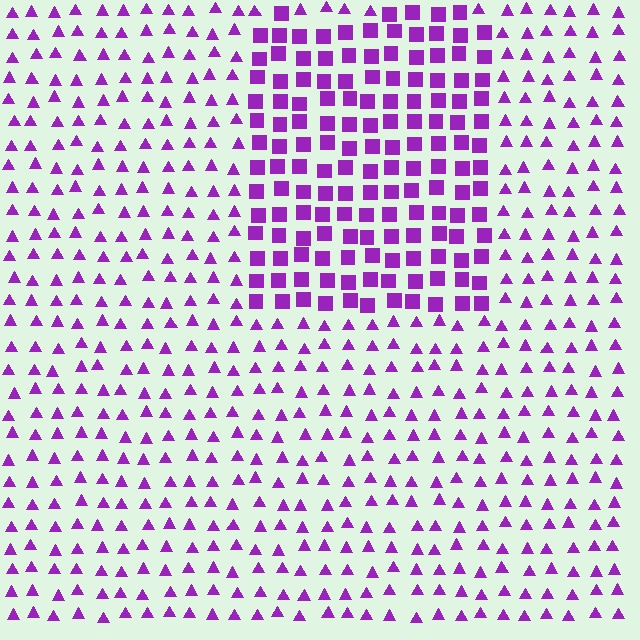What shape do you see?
I see a rectangle.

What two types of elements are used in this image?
The image uses squares inside the rectangle region and triangles outside it.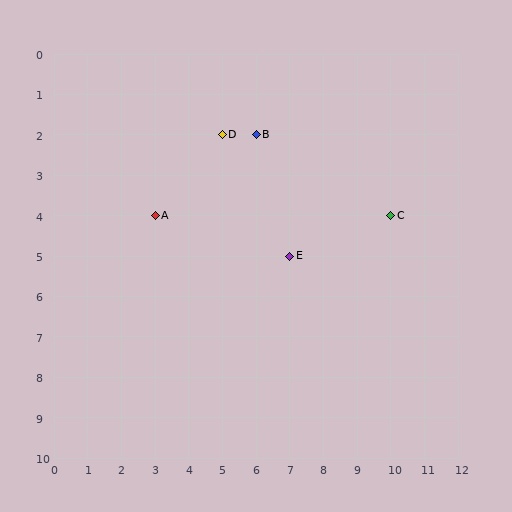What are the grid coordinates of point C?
Point C is at grid coordinates (10, 4).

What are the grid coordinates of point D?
Point D is at grid coordinates (5, 2).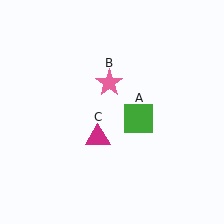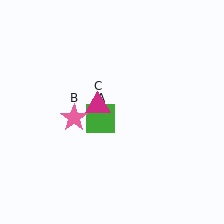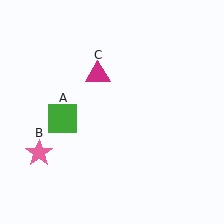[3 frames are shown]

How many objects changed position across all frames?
3 objects changed position: green square (object A), pink star (object B), magenta triangle (object C).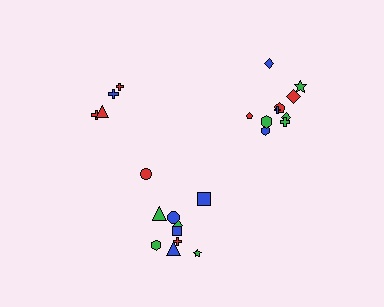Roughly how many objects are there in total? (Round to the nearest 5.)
Roughly 25 objects in total.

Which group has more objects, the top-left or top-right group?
The top-right group.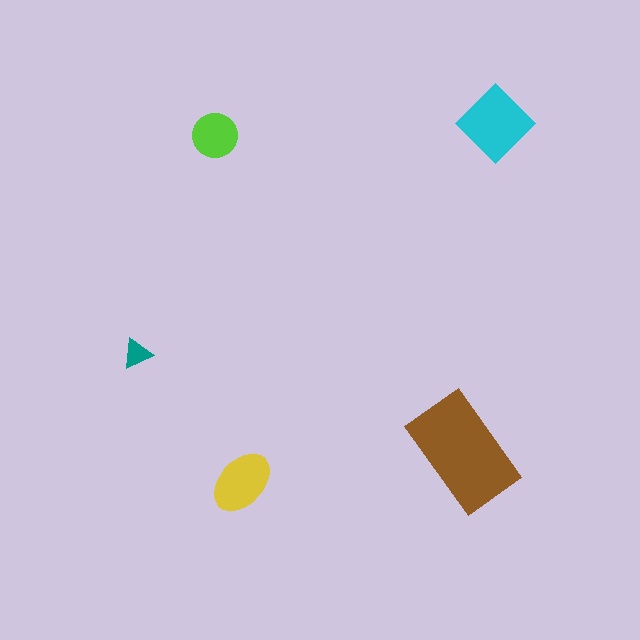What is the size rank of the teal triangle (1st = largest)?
5th.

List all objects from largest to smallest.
The brown rectangle, the cyan diamond, the yellow ellipse, the lime circle, the teal triangle.